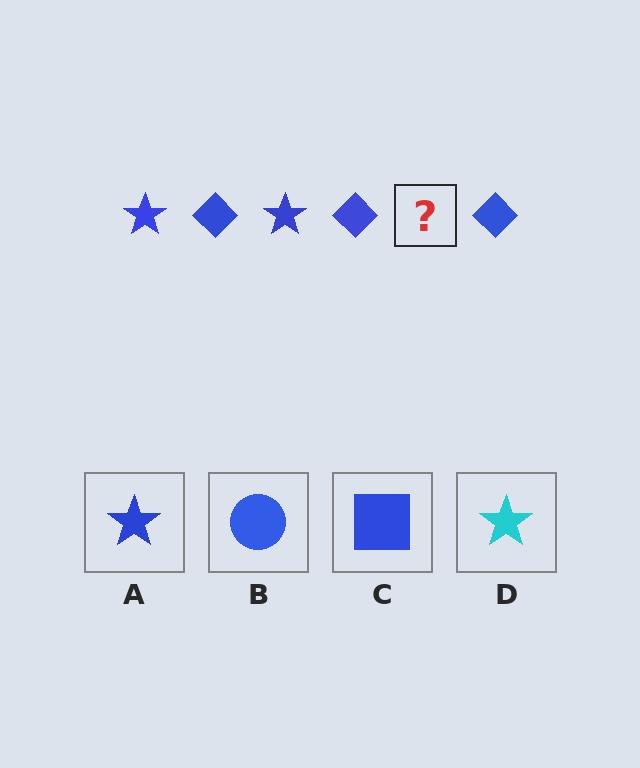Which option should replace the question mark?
Option A.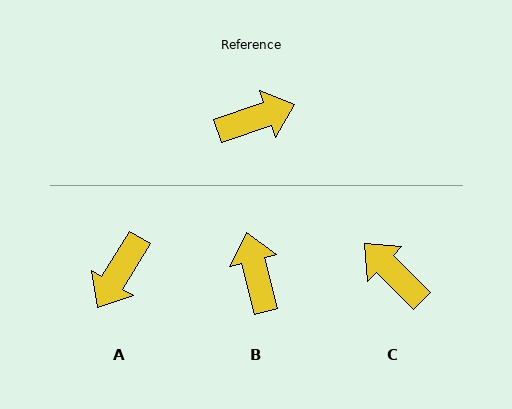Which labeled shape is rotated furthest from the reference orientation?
A, about 140 degrees away.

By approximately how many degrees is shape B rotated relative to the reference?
Approximately 85 degrees counter-clockwise.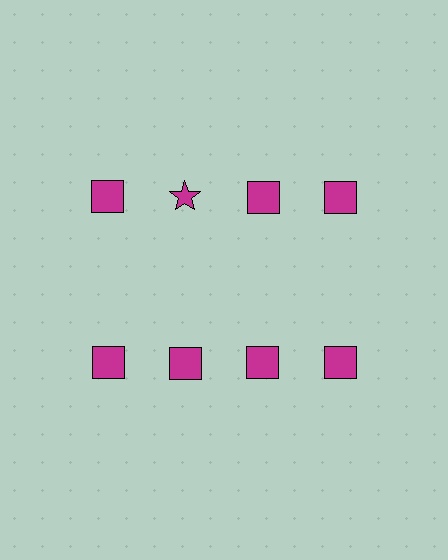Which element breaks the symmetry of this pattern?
The magenta star in the top row, second from left column breaks the symmetry. All other shapes are magenta squares.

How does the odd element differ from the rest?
It has a different shape: star instead of square.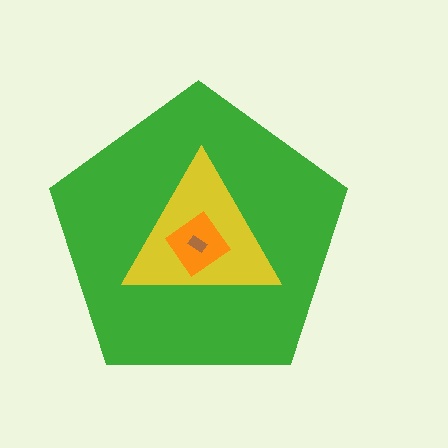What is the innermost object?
The brown rectangle.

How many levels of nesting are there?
4.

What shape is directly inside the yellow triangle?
The orange diamond.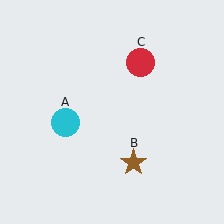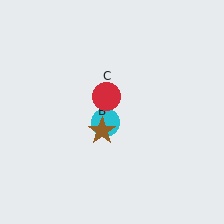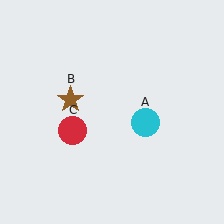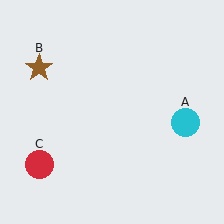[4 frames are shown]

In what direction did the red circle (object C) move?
The red circle (object C) moved down and to the left.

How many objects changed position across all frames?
3 objects changed position: cyan circle (object A), brown star (object B), red circle (object C).